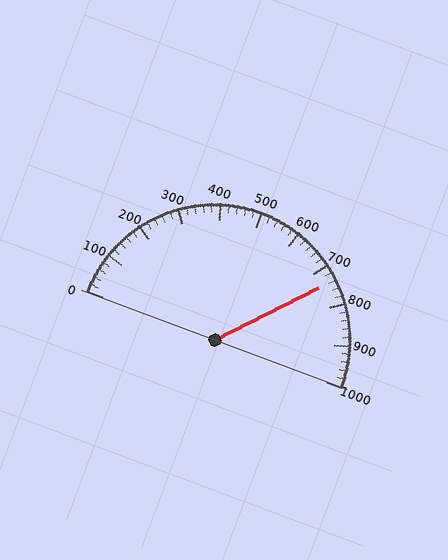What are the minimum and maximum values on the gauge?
The gauge ranges from 0 to 1000.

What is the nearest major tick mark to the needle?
The nearest major tick mark is 700.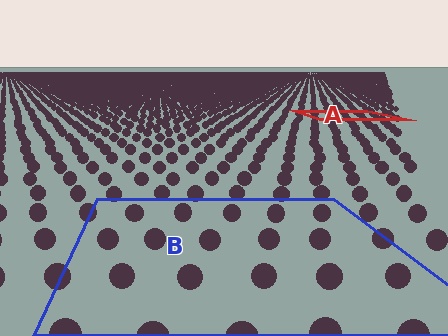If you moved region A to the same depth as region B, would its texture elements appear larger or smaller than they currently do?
They would appear larger. At a closer depth, the same texture elements are projected at a bigger on-screen size.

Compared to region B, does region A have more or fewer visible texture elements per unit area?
Region A has more texture elements per unit area — they are packed more densely because it is farther away.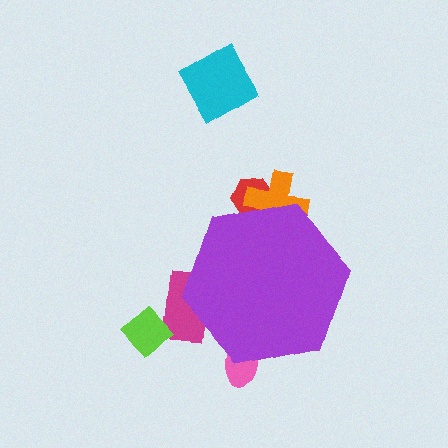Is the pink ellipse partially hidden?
Yes, the pink ellipse is partially hidden behind the purple hexagon.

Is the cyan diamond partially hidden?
No, the cyan diamond is fully visible.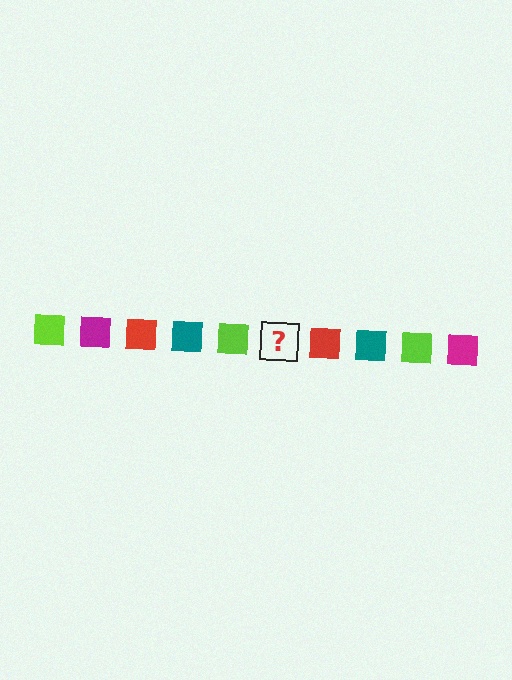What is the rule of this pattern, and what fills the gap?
The rule is that the pattern cycles through lime, magenta, red, teal squares. The gap should be filled with a magenta square.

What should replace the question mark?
The question mark should be replaced with a magenta square.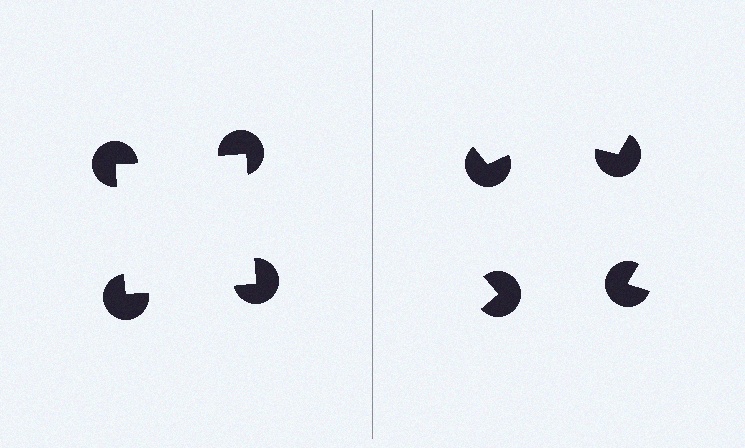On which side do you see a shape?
An illusory square appears on the left side. On the right side the wedge cuts are rotated, so no coherent shape forms.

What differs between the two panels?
The pac-man discs are positioned identically on both sides; only the wedge orientations differ. On the left they align to a square; on the right they are misaligned.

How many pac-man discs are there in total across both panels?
8 — 4 on each side.